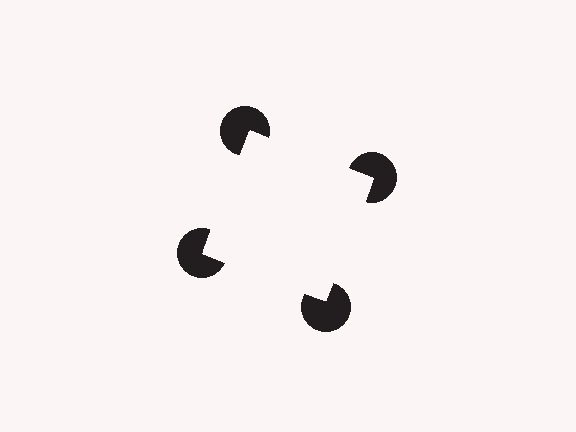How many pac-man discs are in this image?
There are 4 — one at each vertex of the illusory square.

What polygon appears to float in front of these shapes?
An illusory square — its edges are inferred from the aligned wedge cuts in the pac-man discs, not physically drawn.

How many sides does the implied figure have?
4 sides.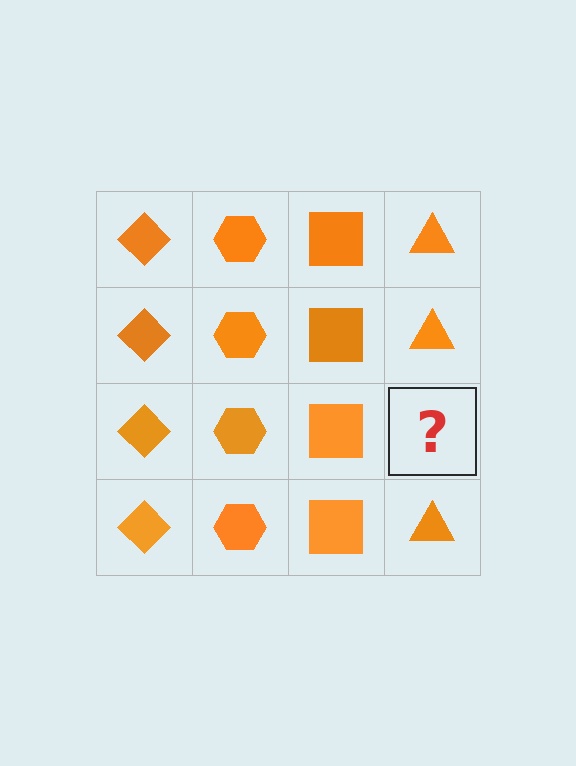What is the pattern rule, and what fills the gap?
The rule is that each column has a consistent shape. The gap should be filled with an orange triangle.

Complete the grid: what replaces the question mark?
The question mark should be replaced with an orange triangle.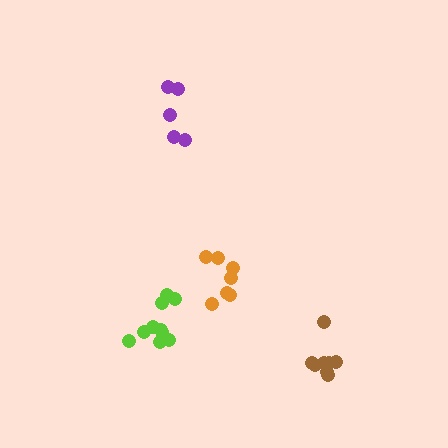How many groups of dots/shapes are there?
There are 4 groups.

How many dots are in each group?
Group 1: 10 dots, Group 2: 8 dots, Group 3: 7 dots, Group 4: 5 dots (30 total).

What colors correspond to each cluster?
The clusters are colored: lime, brown, orange, purple.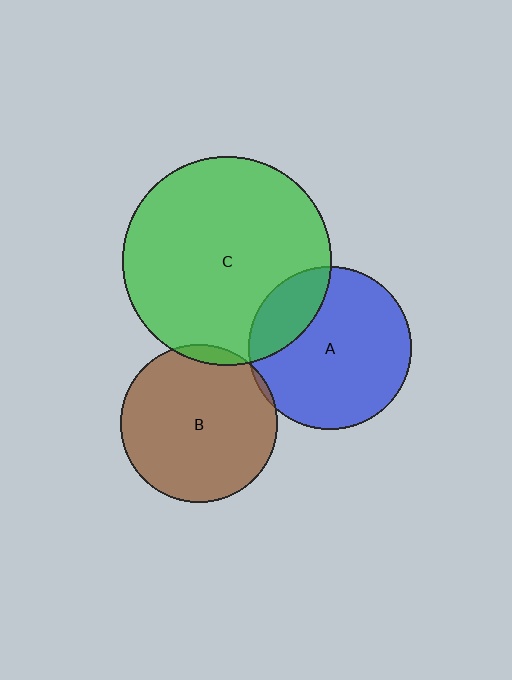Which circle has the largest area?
Circle C (green).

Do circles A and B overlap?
Yes.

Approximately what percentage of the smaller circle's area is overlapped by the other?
Approximately 5%.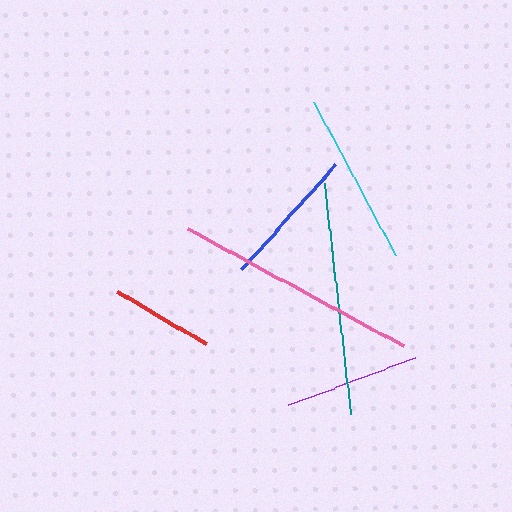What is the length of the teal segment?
The teal segment is approximately 233 pixels long.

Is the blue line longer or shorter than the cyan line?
The cyan line is longer than the blue line.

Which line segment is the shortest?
The red line is the shortest at approximately 104 pixels.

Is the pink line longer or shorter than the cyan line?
The pink line is longer than the cyan line.